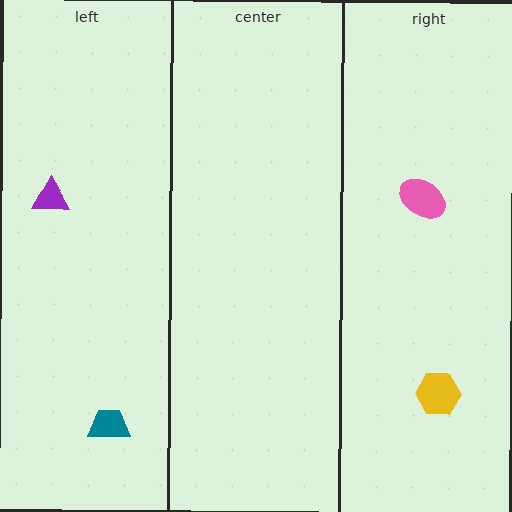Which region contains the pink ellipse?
The right region.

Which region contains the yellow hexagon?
The right region.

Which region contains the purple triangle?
The left region.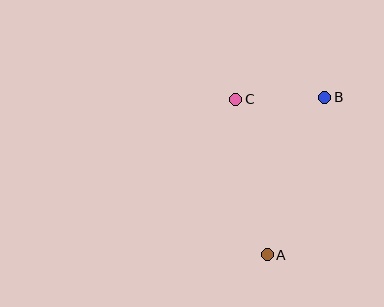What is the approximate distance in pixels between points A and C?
The distance between A and C is approximately 159 pixels.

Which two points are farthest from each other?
Points A and B are farthest from each other.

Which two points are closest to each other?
Points B and C are closest to each other.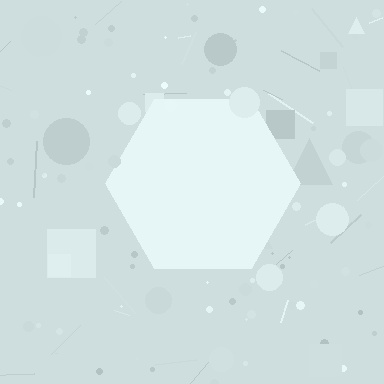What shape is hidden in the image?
A hexagon is hidden in the image.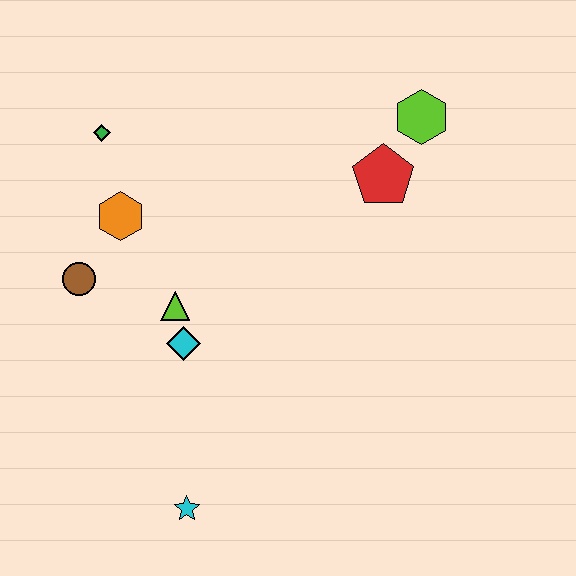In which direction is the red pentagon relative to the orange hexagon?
The red pentagon is to the right of the orange hexagon.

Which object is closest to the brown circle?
The orange hexagon is closest to the brown circle.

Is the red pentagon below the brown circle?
No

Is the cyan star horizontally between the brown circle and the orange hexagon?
No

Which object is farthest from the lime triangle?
The lime hexagon is farthest from the lime triangle.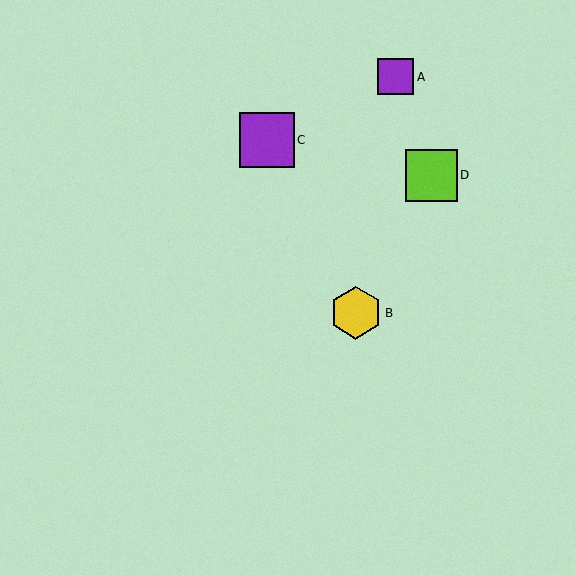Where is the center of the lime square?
The center of the lime square is at (431, 175).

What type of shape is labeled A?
Shape A is a purple square.